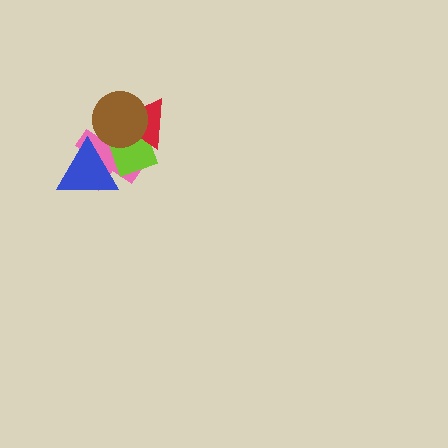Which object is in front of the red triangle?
The brown circle is in front of the red triangle.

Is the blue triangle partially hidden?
No, no other shape covers it.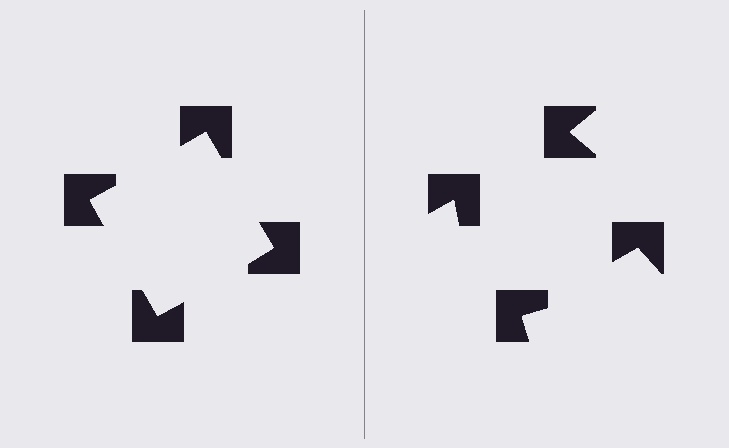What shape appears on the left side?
An illusory square.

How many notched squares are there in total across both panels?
8 — 4 on each side.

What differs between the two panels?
The notched squares are positioned identically on both sides; only the wedge orientations differ. On the left they align to a square; on the right they are misaligned.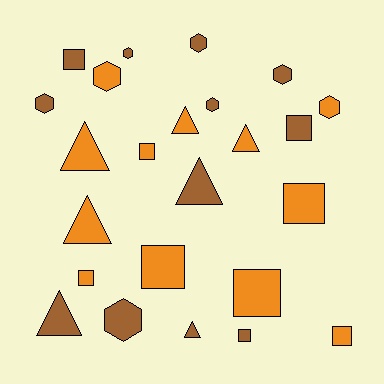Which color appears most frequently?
Orange, with 12 objects.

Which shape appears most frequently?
Square, with 9 objects.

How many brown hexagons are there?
There are 6 brown hexagons.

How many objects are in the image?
There are 24 objects.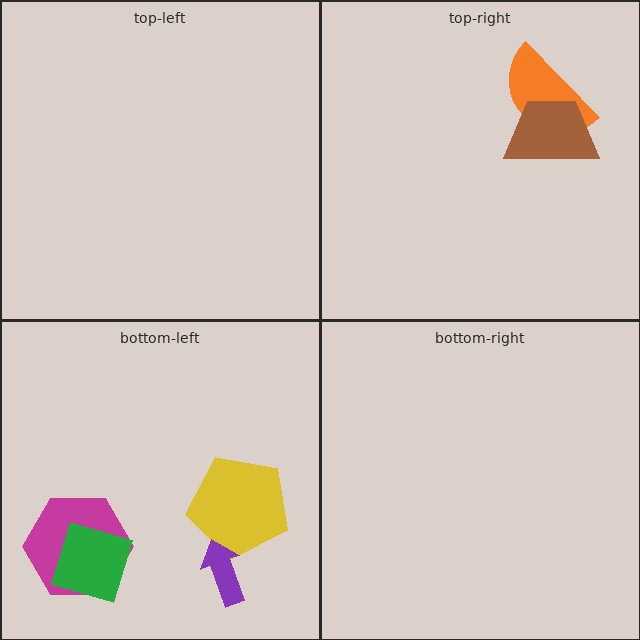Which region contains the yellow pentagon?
The bottom-left region.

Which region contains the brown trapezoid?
The top-right region.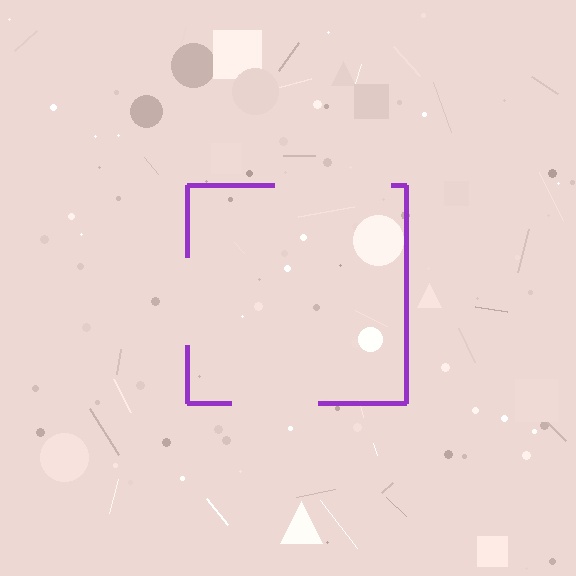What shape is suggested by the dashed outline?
The dashed outline suggests a square.